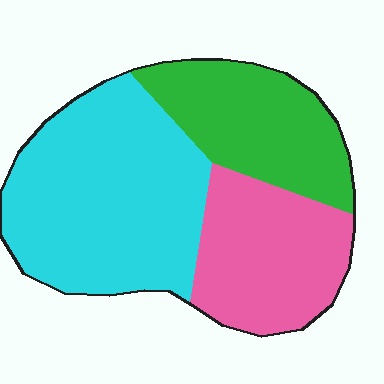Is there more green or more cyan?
Cyan.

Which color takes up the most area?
Cyan, at roughly 45%.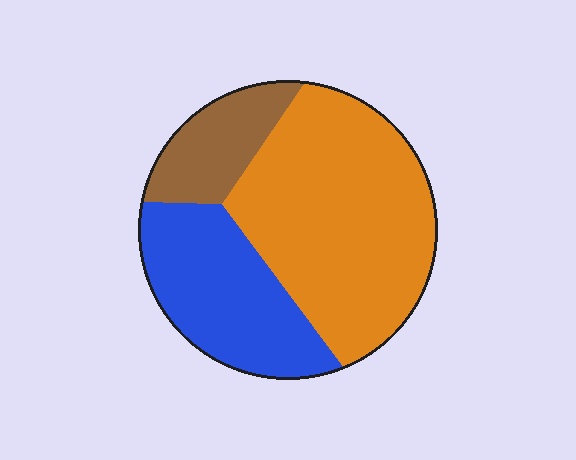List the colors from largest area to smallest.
From largest to smallest: orange, blue, brown.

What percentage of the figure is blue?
Blue covers around 30% of the figure.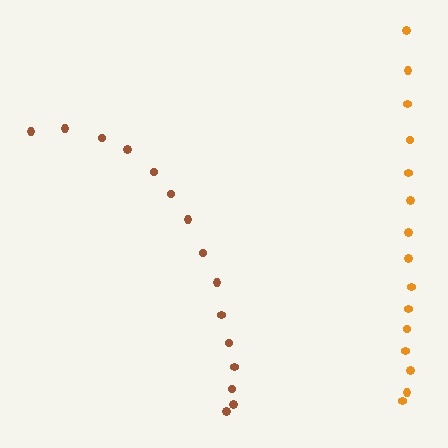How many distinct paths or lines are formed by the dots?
There are 2 distinct paths.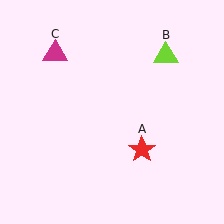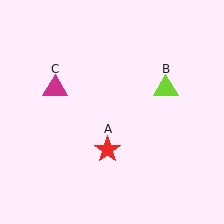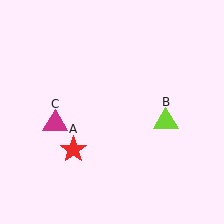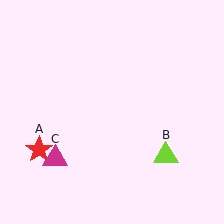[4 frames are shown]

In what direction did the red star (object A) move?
The red star (object A) moved left.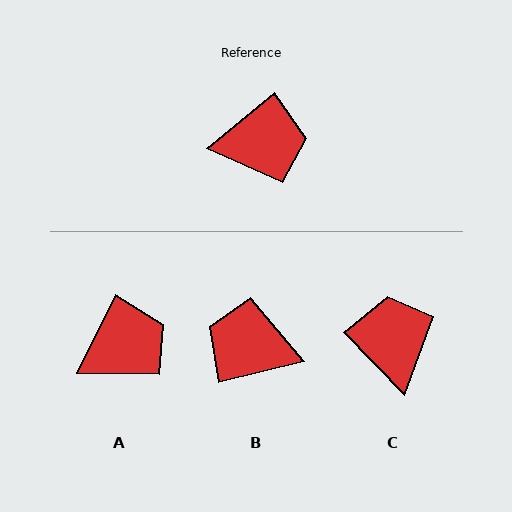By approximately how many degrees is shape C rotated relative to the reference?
Approximately 94 degrees counter-clockwise.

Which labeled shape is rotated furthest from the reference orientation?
B, about 154 degrees away.